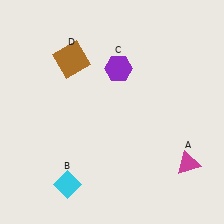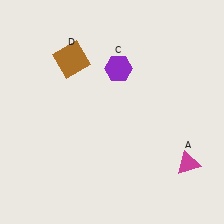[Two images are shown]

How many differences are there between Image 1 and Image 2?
There is 1 difference between the two images.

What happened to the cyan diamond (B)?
The cyan diamond (B) was removed in Image 2. It was in the bottom-left area of Image 1.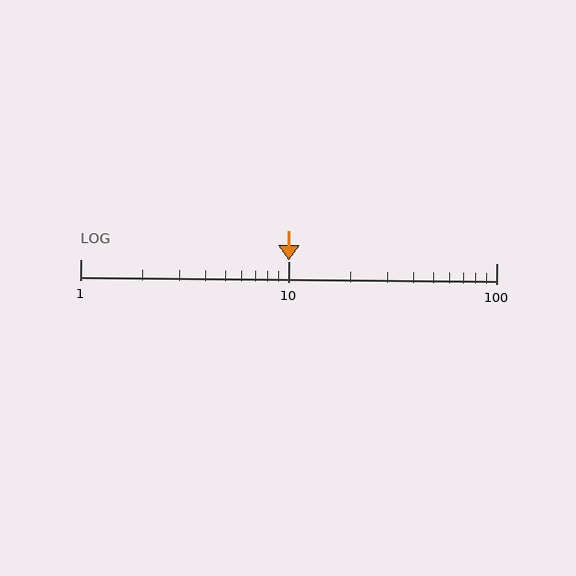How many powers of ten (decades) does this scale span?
The scale spans 2 decades, from 1 to 100.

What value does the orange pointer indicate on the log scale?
The pointer indicates approximately 10.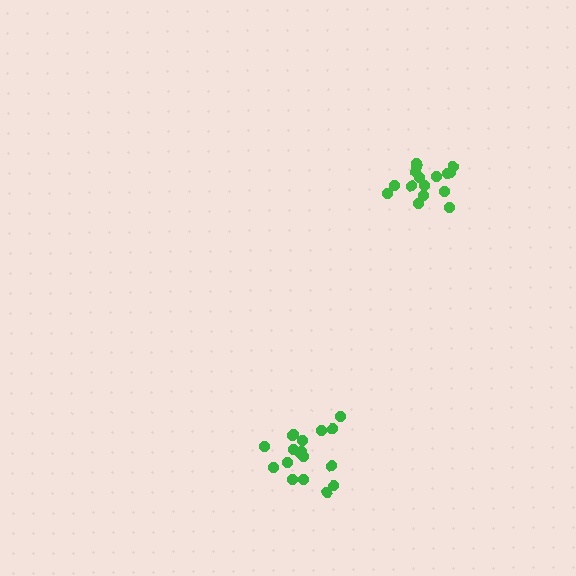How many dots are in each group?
Group 1: 18 dots, Group 2: 16 dots (34 total).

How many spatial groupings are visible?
There are 2 spatial groupings.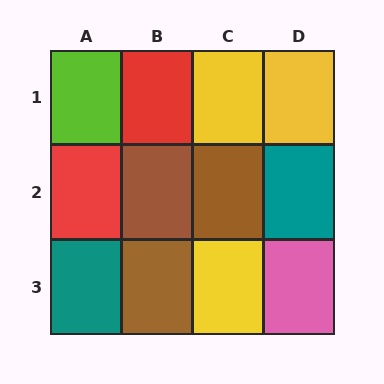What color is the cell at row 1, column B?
Red.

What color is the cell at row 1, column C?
Yellow.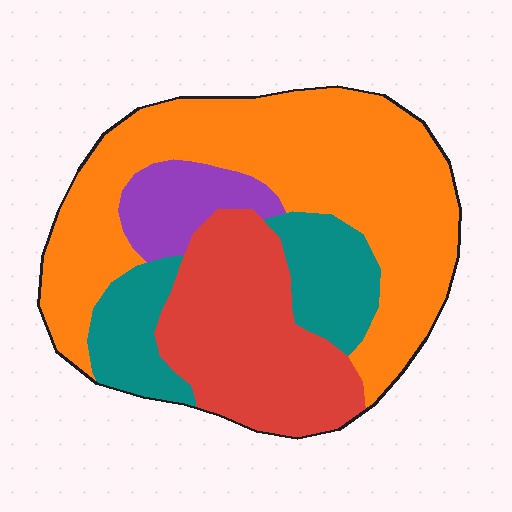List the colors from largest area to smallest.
From largest to smallest: orange, red, teal, purple.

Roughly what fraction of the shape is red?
Red covers roughly 25% of the shape.